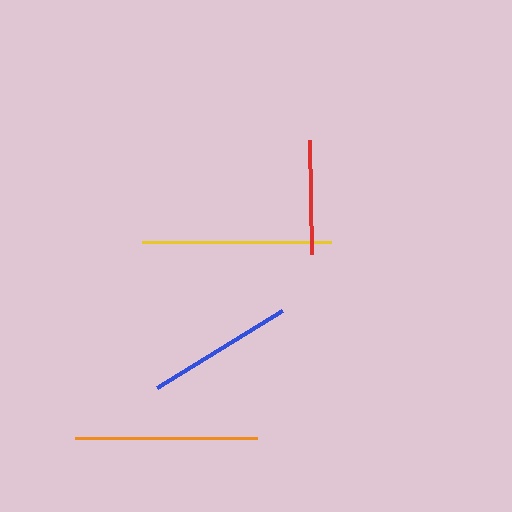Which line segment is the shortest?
The red line is the shortest at approximately 113 pixels.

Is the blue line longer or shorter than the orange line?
The orange line is longer than the blue line.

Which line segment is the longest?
The yellow line is the longest at approximately 188 pixels.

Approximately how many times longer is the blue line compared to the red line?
The blue line is approximately 1.3 times the length of the red line.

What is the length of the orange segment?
The orange segment is approximately 182 pixels long.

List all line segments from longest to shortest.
From longest to shortest: yellow, orange, blue, red.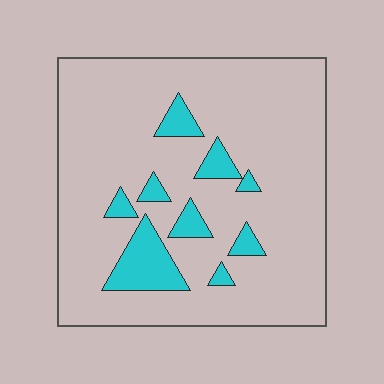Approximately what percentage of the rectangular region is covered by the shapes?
Approximately 15%.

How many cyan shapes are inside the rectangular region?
9.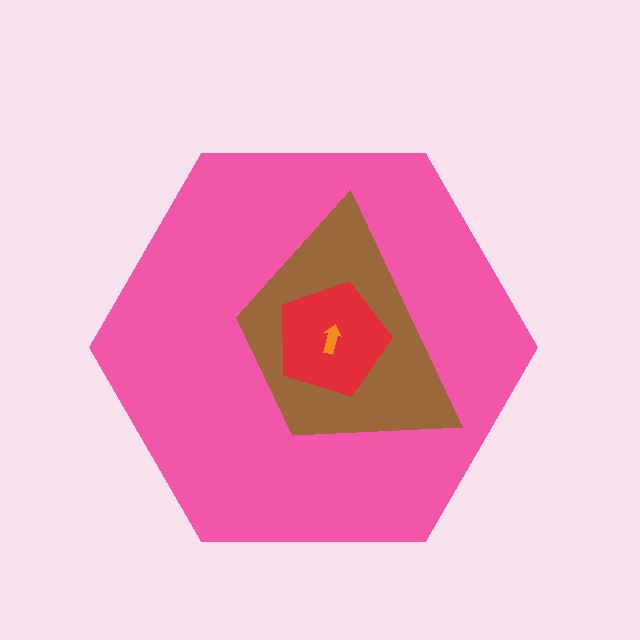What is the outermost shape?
The pink hexagon.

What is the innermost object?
The orange arrow.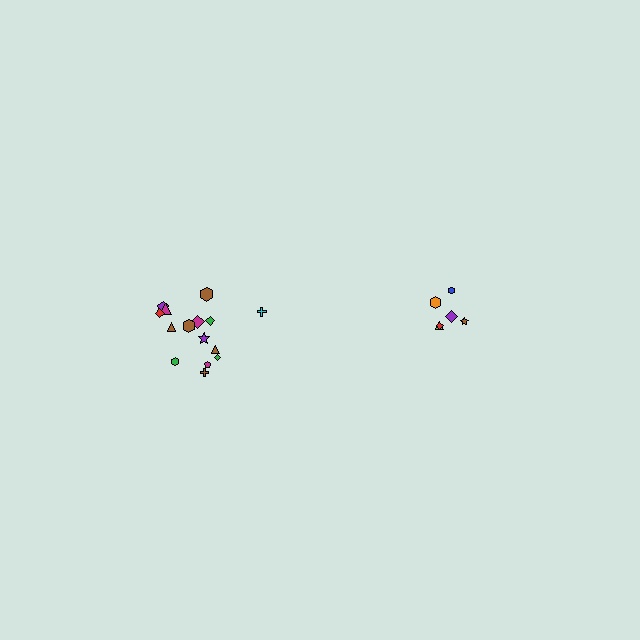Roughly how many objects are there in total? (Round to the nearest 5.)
Roughly 20 objects in total.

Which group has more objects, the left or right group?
The left group.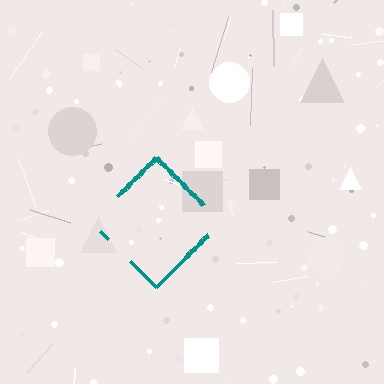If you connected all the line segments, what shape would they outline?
They would outline a diamond.